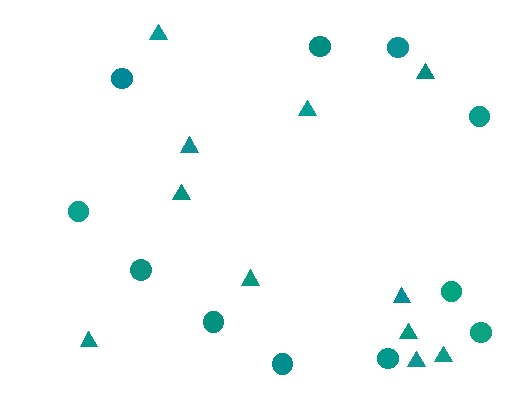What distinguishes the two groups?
There are 2 groups: one group of circles (11) and one group of triangles (11).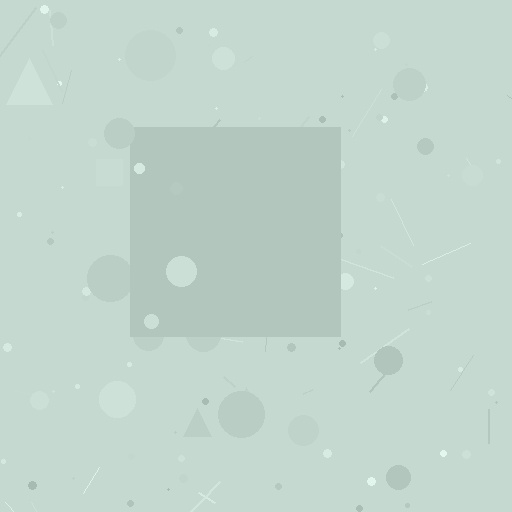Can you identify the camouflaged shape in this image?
The camouflaged shape is a square.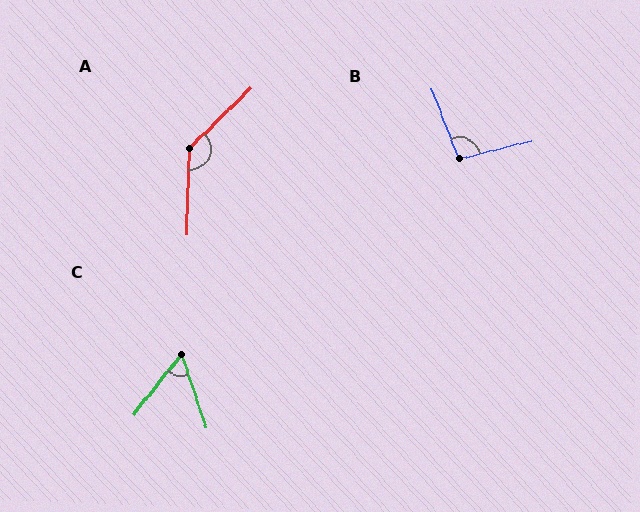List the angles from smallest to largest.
C (57°), B (98°), A (136°).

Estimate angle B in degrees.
Approximately 98 degrees.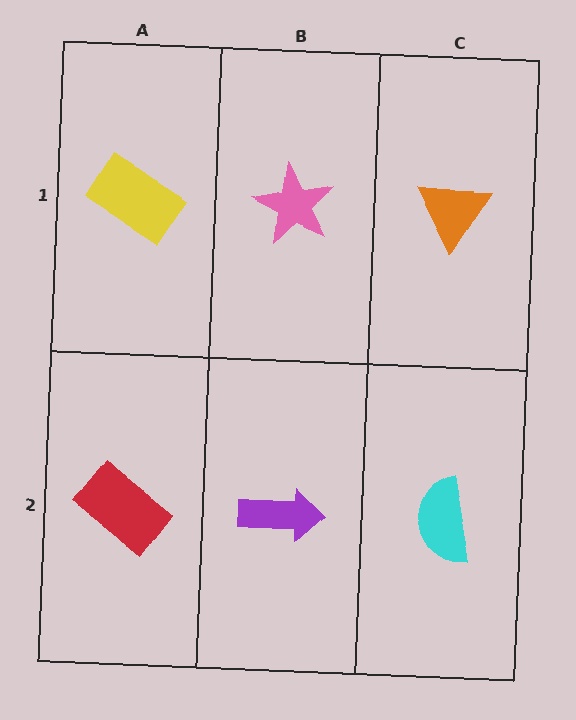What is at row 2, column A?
A red rectangle.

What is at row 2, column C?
A cyan semicircle.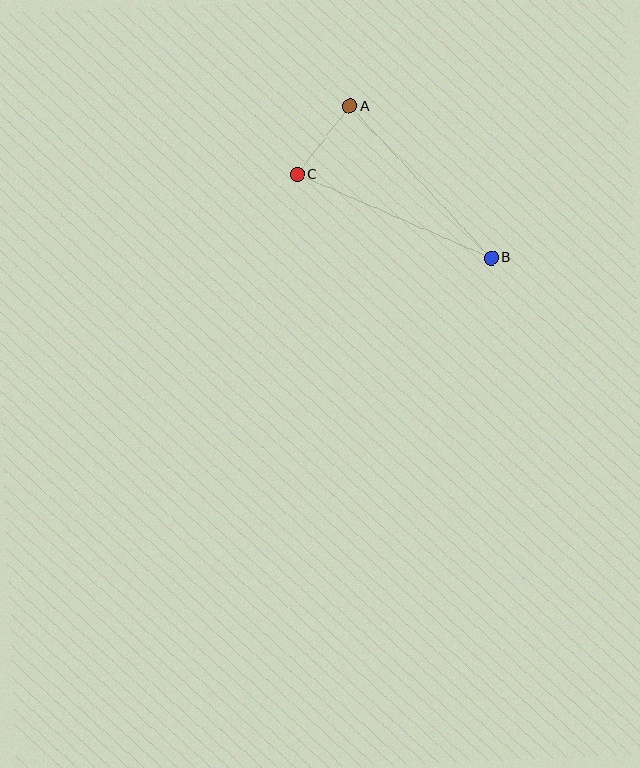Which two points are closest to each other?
Points A and C are closest to each other.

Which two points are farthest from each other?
Points B and C are farthest from each other.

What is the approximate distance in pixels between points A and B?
The distance between A and B is approximately 207 pixels.